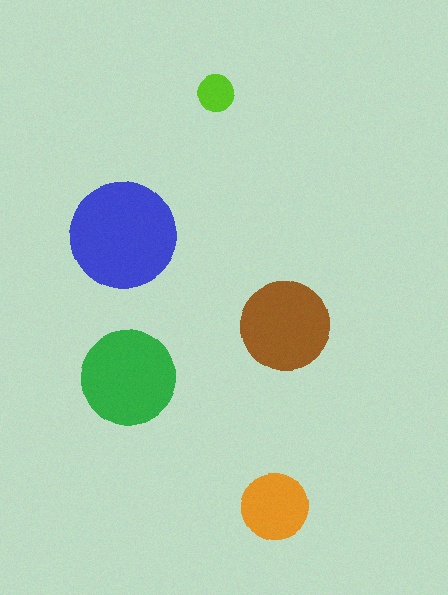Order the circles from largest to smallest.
the blue one, the green one, the brown one, the orange one, the lime one.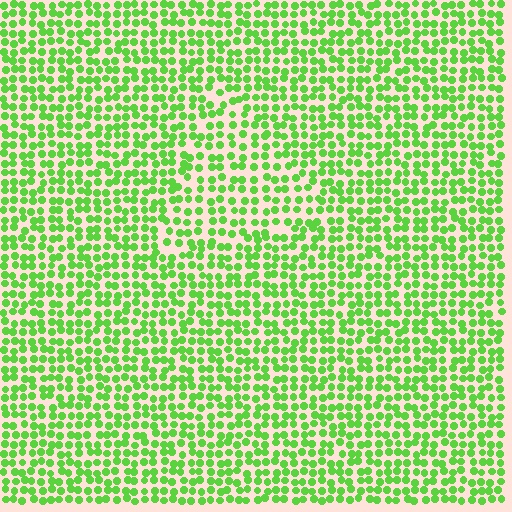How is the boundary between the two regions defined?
The boundary is defined by a change in element density (approximately 1.3x ratio). All elements are the same color, size, and shape.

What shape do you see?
I see a triangle.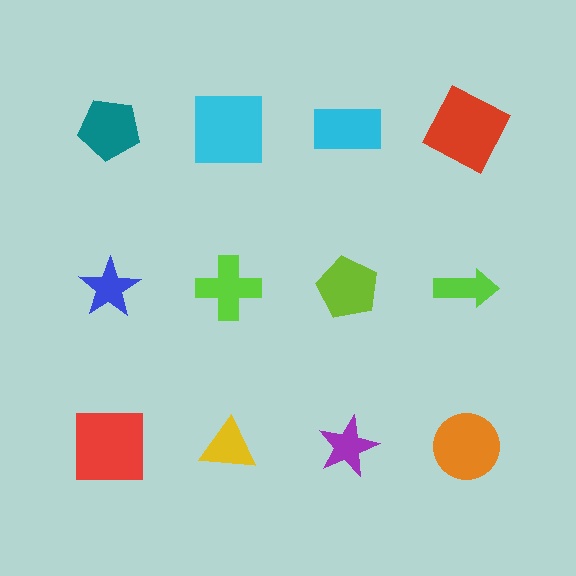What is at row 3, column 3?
A purple star.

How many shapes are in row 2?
4 shapes.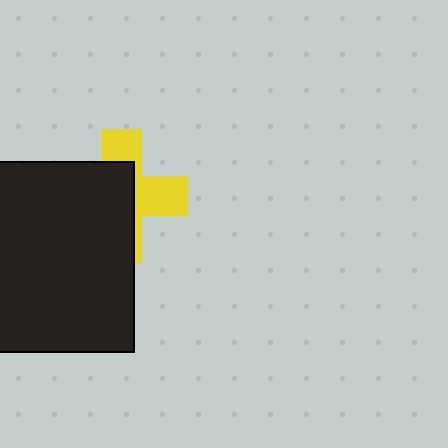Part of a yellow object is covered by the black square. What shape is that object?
It is a cross.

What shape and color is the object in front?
The object in front is a black square.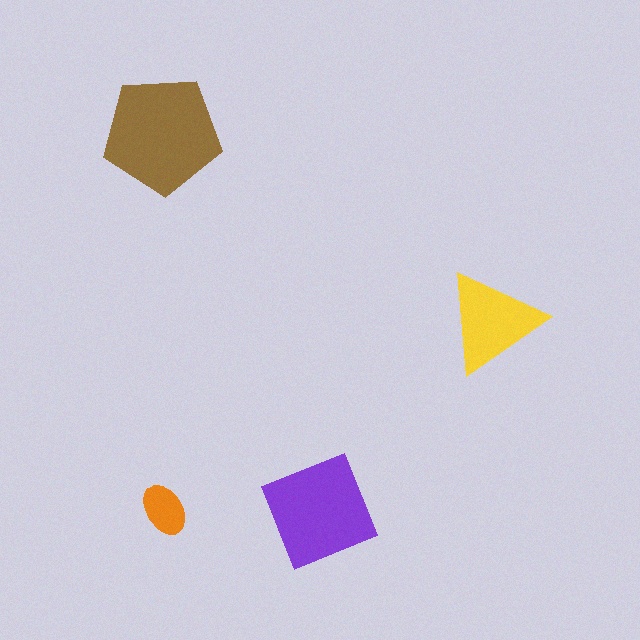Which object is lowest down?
The purple square is bottommost.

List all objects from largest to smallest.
The brown pentagon, the purple square, the yellow triangle, the orange ellipse.